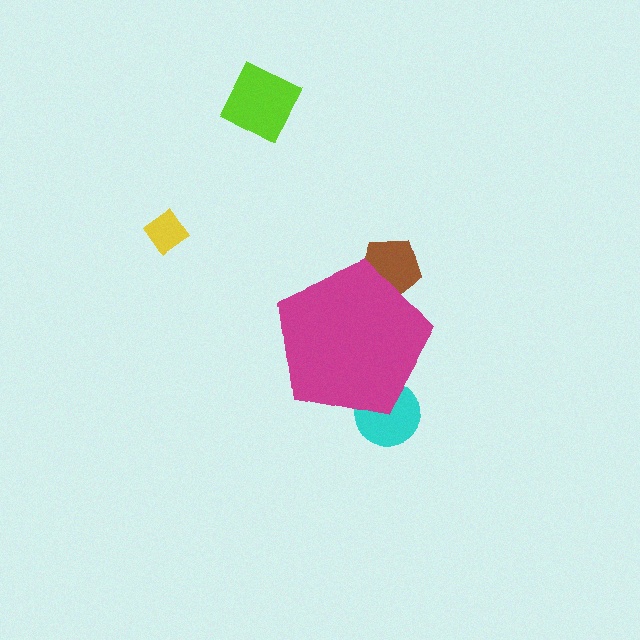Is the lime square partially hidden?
No, the lime square is fully visible.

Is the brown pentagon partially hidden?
Yes, the brown pentagon is partially hidden behind the magenta pentagon.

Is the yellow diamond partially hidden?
No, the yellow diamond is fully visible.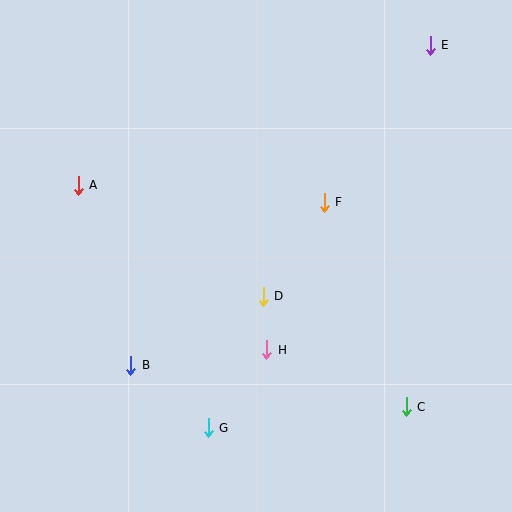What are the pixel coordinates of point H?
Point H is at (267, 350).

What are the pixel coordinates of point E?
Point E is at (430, 45).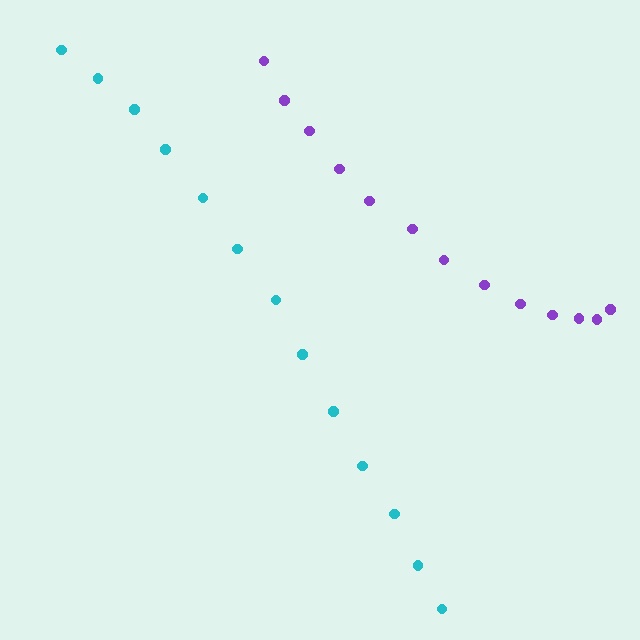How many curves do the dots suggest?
There are 2 distinct paths.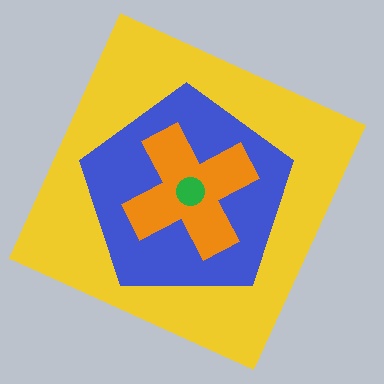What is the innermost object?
The green circle.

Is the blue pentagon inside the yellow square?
Yes.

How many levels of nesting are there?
4.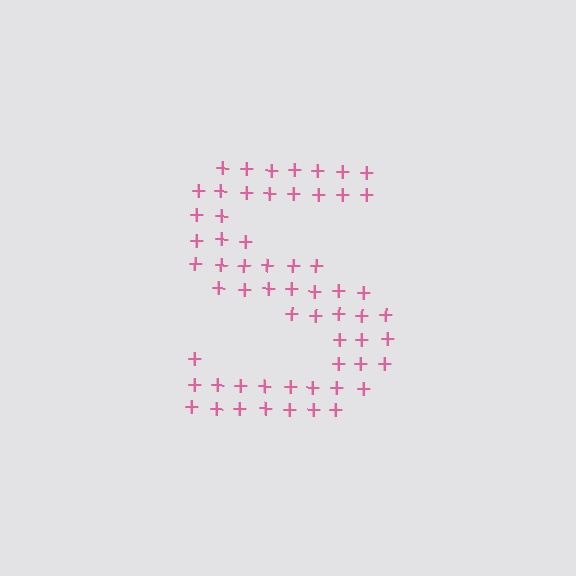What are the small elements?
The small elements are plus signs.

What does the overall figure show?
The overall figure shows the letter S.